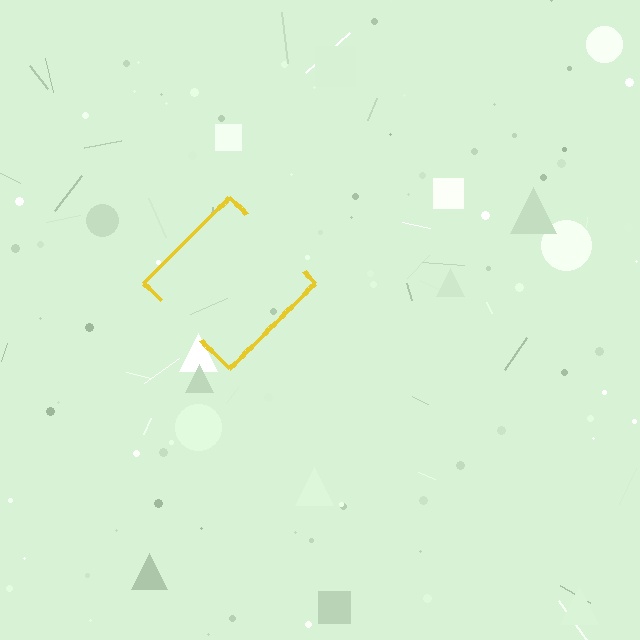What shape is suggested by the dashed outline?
The dashed outline suggests a diamond.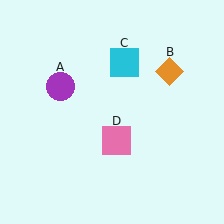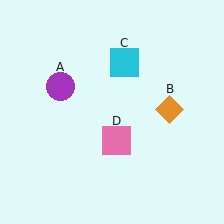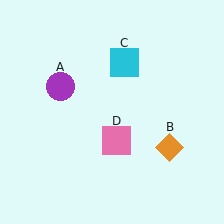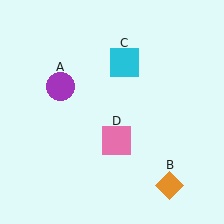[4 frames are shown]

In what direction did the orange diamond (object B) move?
The orange diamond (object B) moved down.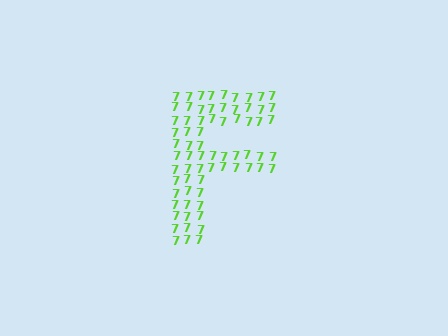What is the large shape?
The large shape is the letter F.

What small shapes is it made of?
It is made of small digit 7's.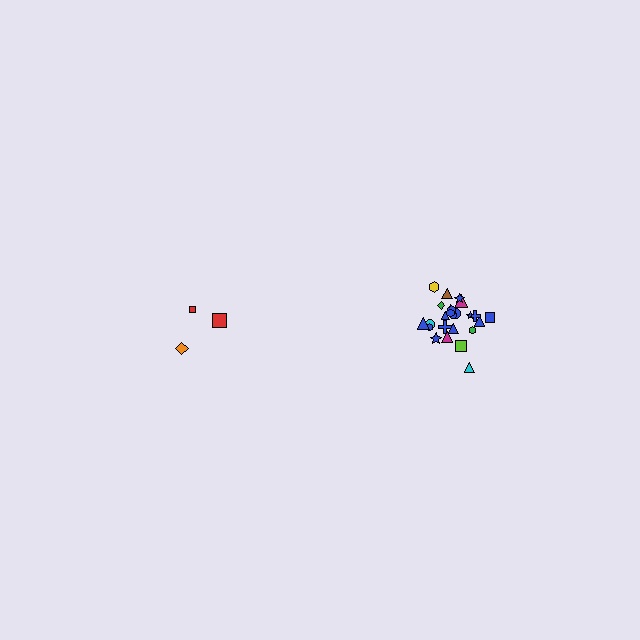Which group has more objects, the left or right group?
The right group.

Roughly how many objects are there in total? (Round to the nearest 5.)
Roughly 30 objects in total.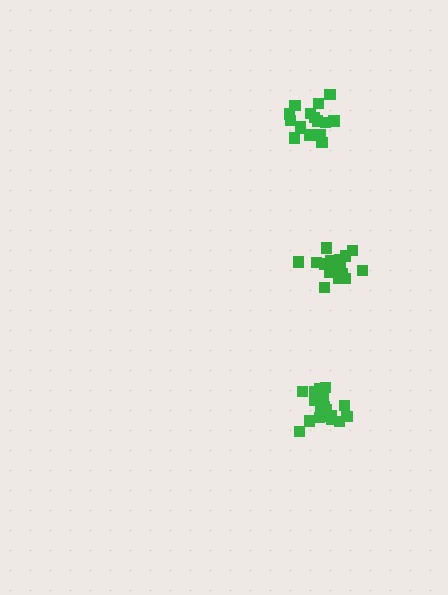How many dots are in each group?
Group 1: 16 dots, Group 2: 21 dots, Group 3: 16 dots (53 total).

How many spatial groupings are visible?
There are 3 spatial groupings.